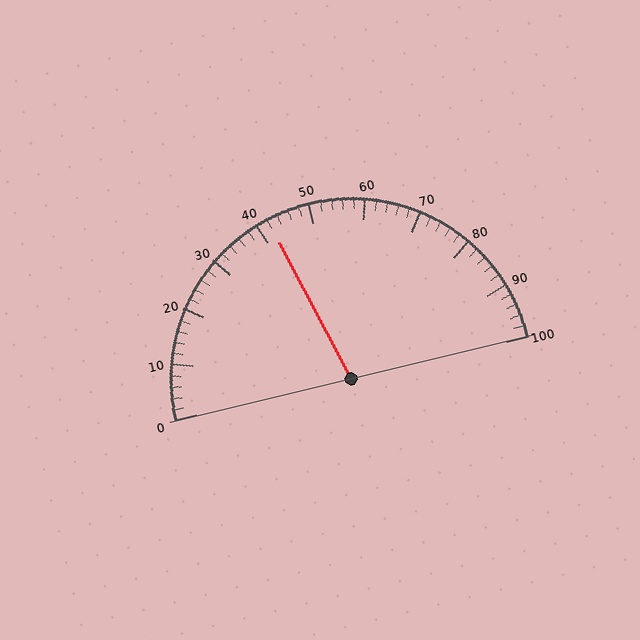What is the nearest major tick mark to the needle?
The nearest major tick mark is 40.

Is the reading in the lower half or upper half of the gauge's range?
The reading is in the lower half of the range (0 to 100).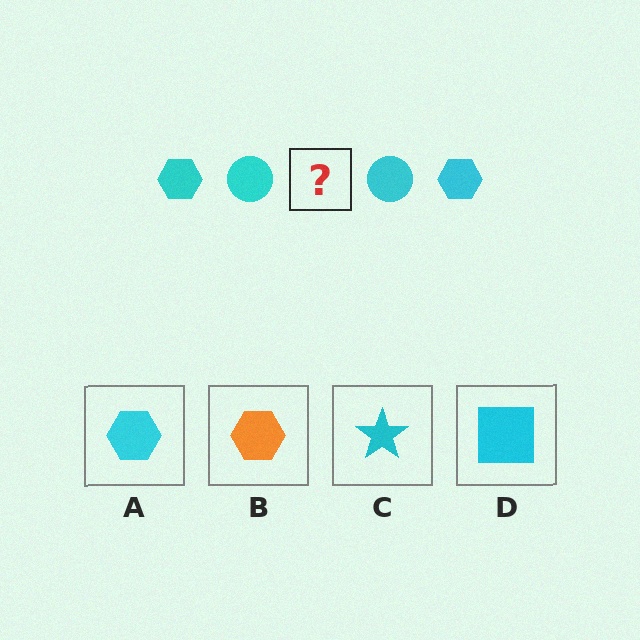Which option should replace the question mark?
Option A.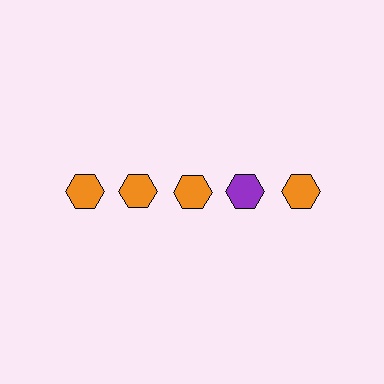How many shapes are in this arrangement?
There are 5 shapes arranged in a grid pattern.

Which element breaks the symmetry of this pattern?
The purple hexagon in the top row, second from right column breaks the symmetry. All other shapes are orange hexagons.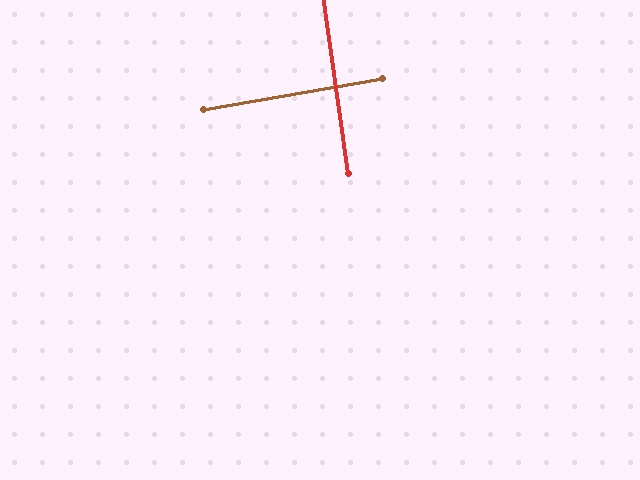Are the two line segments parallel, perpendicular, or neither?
Perpendicular — they meet at approximately 88°.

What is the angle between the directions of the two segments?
Approximately 88 degrees.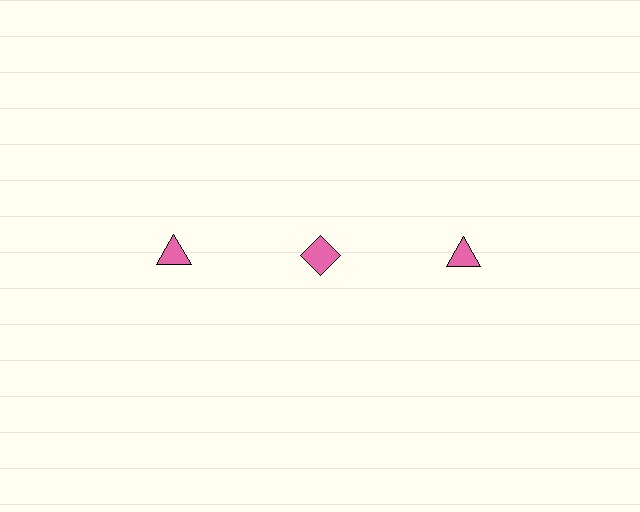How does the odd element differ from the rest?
It has a different shape: diamond instead of triangle.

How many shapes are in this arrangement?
There are 3 shapes arranged in a grid pattern.